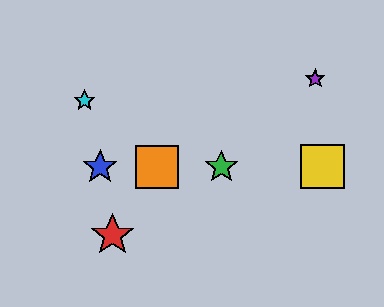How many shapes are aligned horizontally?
4 shapes (the blue star, the green star, the yellow square, the orange square) are aligned horizontally.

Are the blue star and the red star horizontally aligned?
No, the blue star is at y≈167 and the red star is at y≈235.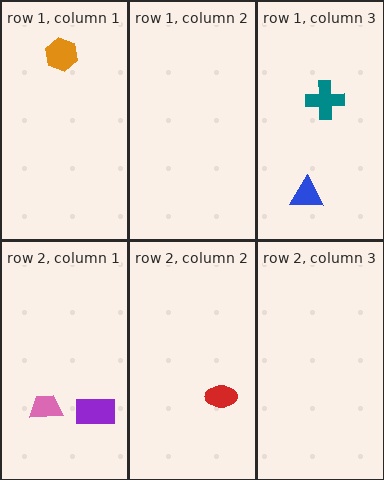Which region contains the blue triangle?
The row 1, column 3 region.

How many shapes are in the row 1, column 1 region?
1.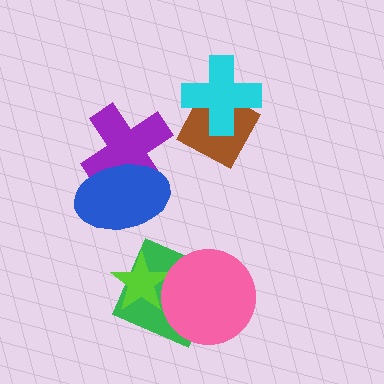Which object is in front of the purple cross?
The blue ellipse is in front of the purple cross.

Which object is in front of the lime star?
The pink circle is in front of the lime star.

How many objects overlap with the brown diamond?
1 object overlaps with the brown diamond.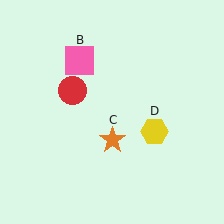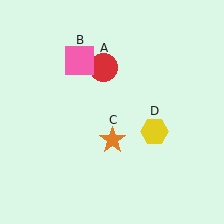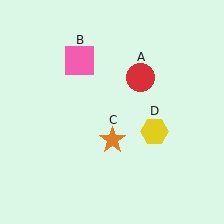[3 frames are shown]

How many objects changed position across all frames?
1 object changed position: red circle (object A).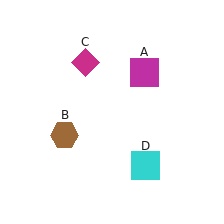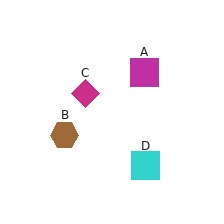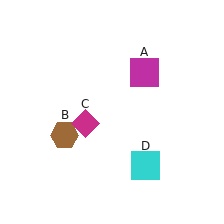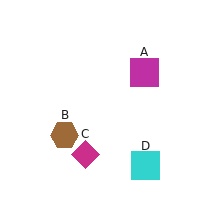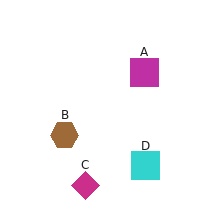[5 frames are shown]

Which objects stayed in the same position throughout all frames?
Magenta square (object A) and brown hexagon (object B) and cyan square (object D) remained stationary.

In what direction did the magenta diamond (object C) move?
The magenta diamond (object C) moved down.